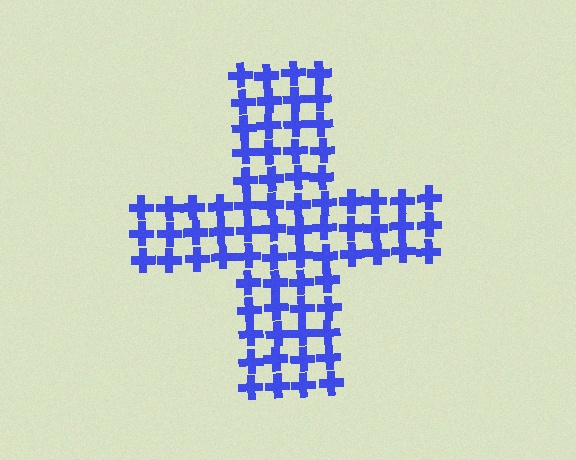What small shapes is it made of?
It is made of small crosses.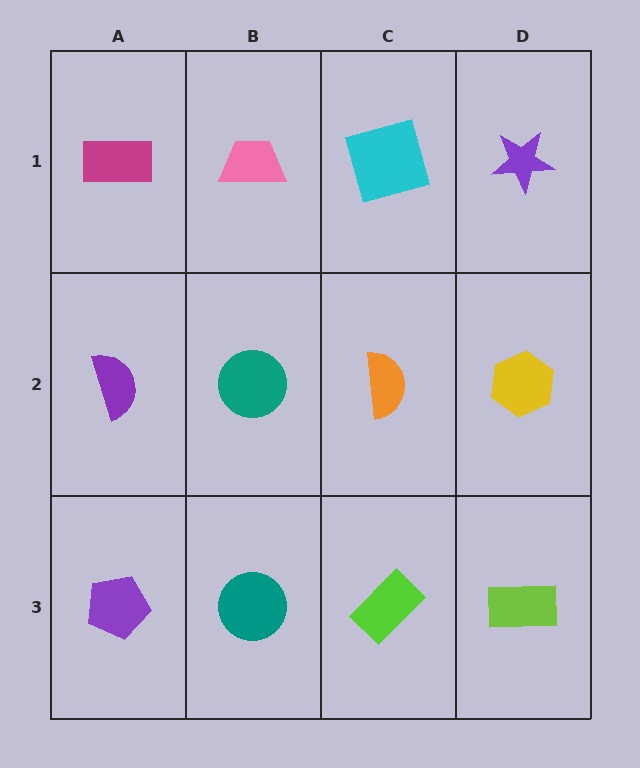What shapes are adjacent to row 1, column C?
An orange semicircle (row 2, column C), a pink trapezoid (row 1, column B), a purple star (row 1, column D).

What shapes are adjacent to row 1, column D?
A yellow hexagon (row 2, column D), a cyan square (row 1, column C).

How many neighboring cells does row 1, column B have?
3.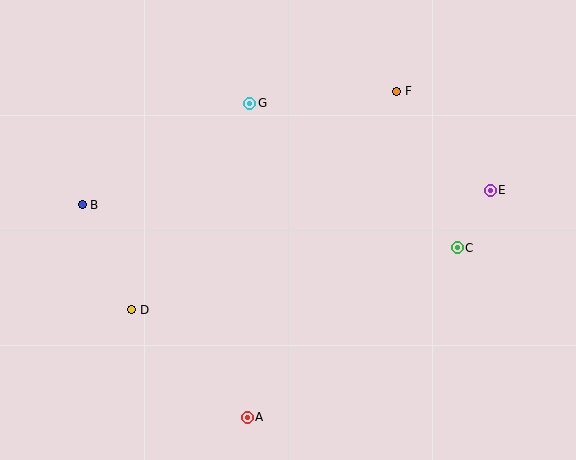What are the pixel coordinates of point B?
Point B is at (82, 205).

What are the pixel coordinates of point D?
Point D is at (132, 310).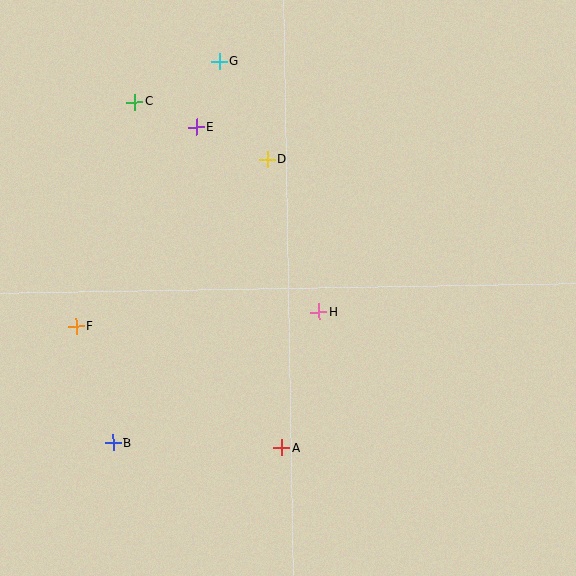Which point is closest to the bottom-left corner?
Point B is closest to the bottom-left corner.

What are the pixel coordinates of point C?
Point C is at (134, 102).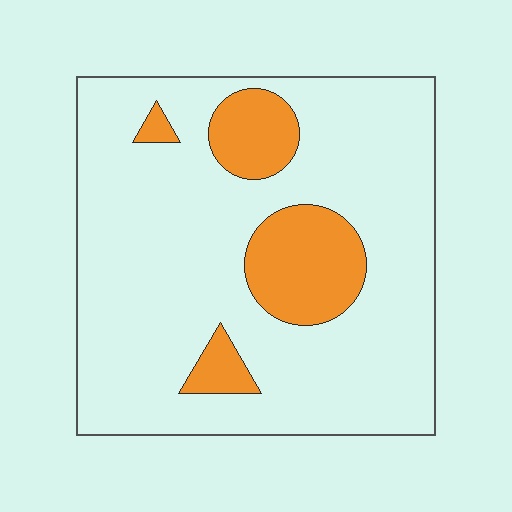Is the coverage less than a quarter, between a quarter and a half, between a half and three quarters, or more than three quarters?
Less than a quarter.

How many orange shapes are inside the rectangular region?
4.